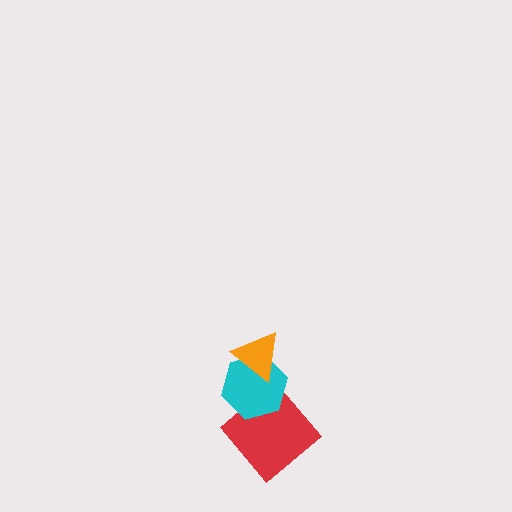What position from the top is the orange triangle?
The orange triangle is 1st from the top.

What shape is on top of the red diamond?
The cyan hexagon is on top of the red diamond.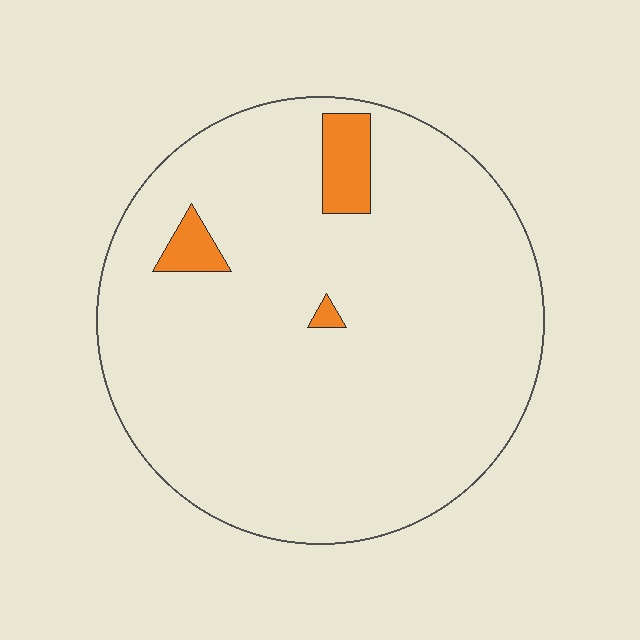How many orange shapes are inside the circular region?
3.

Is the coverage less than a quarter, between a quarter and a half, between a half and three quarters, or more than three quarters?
Less than a quarter.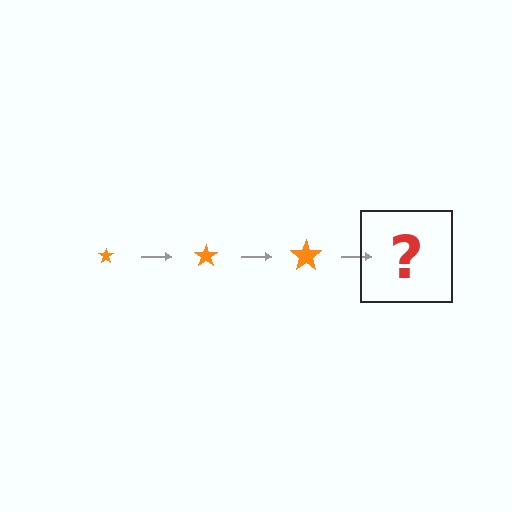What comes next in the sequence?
The next element should be an orange star, larger than the previous one.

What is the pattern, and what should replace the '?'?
The pattern is that the star gets progressively larger each step. The '?' should be an orange star, larger than the previous one.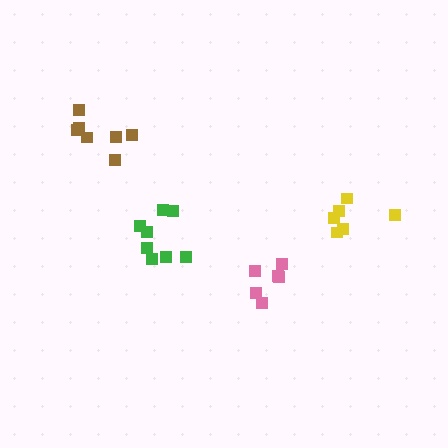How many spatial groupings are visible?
There are 4 spatial groupings.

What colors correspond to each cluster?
The clusters are colored: brown, green, pink, yellow.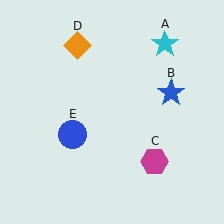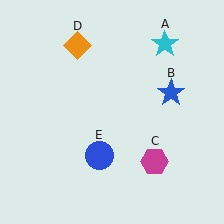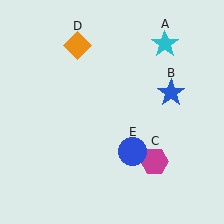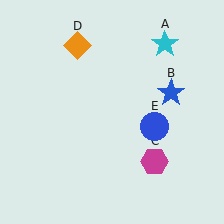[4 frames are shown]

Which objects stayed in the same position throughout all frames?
Cyan star (object A) and blue star (object B) and magenta hexagon (object C) and orange diamond (object D) remained stationary.